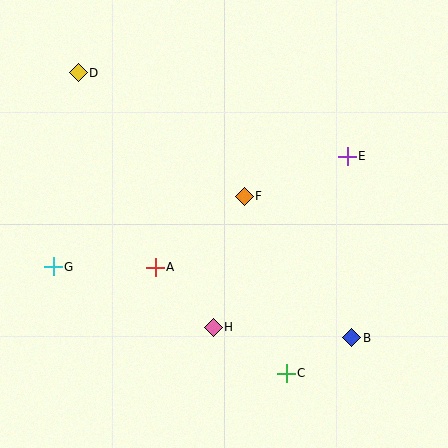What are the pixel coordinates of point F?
Point F is at (244, 196).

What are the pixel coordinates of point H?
Point H is at (213, 327).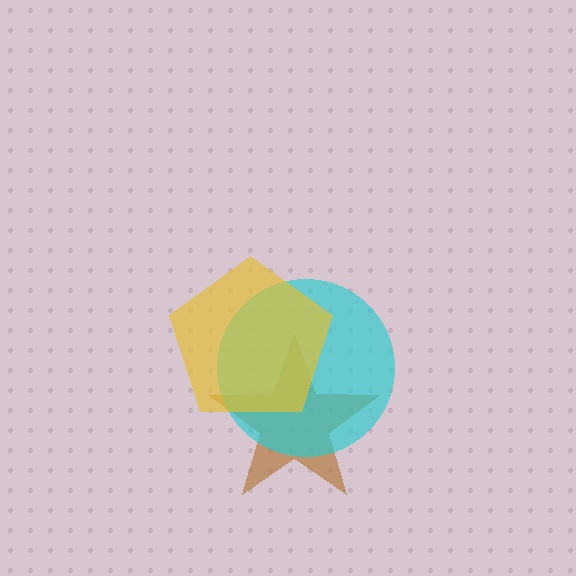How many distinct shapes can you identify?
There are 3 distinct shapes: a brown star, a cyan circle, a yellow pentagon.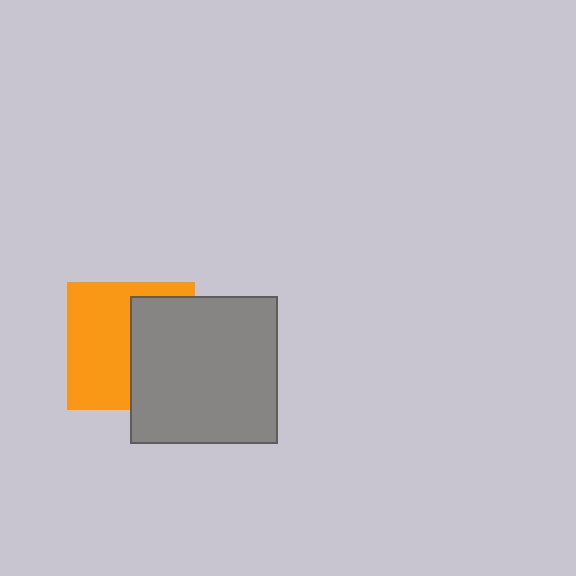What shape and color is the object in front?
The object in front is a gray square.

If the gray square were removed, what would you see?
You would see the complete orange square.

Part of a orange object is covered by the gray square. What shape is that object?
It is a square.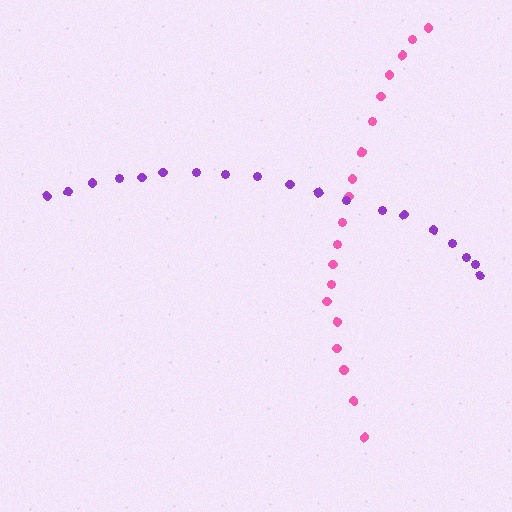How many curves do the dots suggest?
There are 2 distinct paths.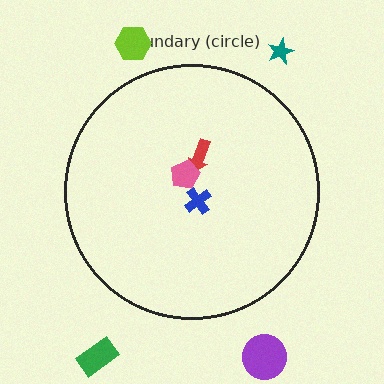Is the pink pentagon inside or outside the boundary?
Inside.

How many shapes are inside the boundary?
3 inside, 4 outside.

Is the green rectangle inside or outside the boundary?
Outside.